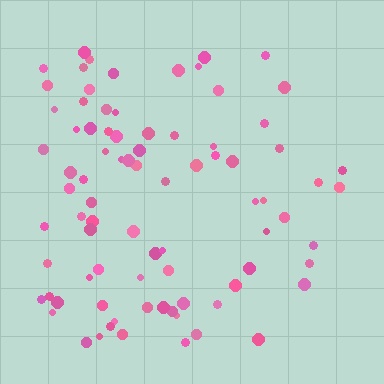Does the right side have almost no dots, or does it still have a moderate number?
Still a moderate number, just noticeably fewer than the left.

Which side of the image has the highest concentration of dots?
The left.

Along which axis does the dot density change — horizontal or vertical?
Horizontal.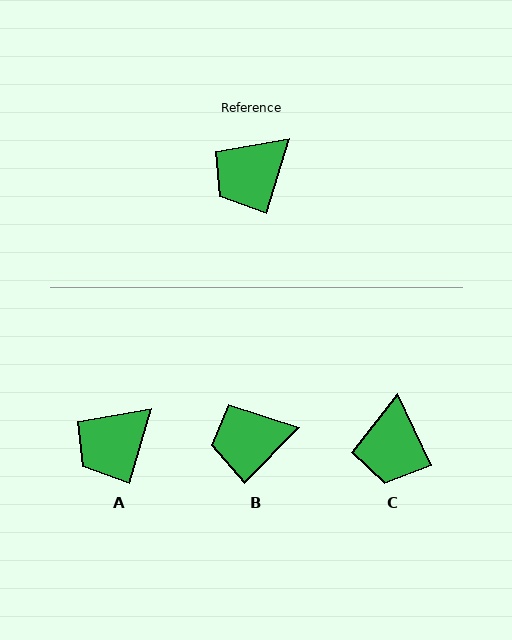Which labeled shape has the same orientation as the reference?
A.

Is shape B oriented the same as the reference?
No, it is off by about 28 degrees.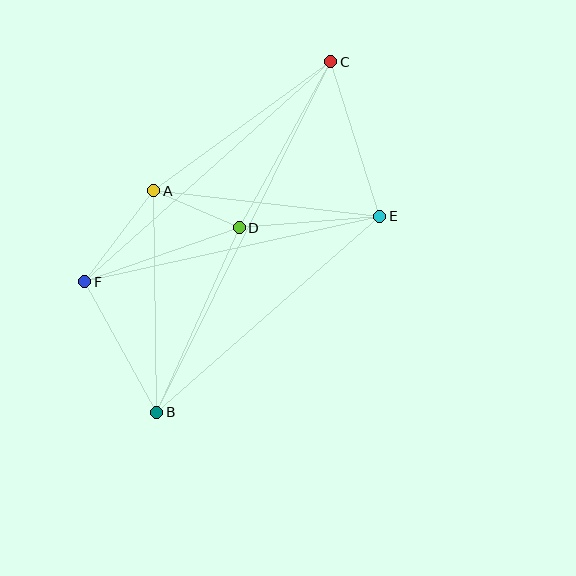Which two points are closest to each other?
Points A and D are closest to each other.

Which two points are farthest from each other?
Points B and C are farthest from each other.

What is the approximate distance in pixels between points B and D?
The distance between B and D is approximately 202 pixels.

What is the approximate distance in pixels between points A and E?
The distance between A and E is approximately 228 pixels.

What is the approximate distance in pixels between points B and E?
The distance between B and E is approximately 297 pixels.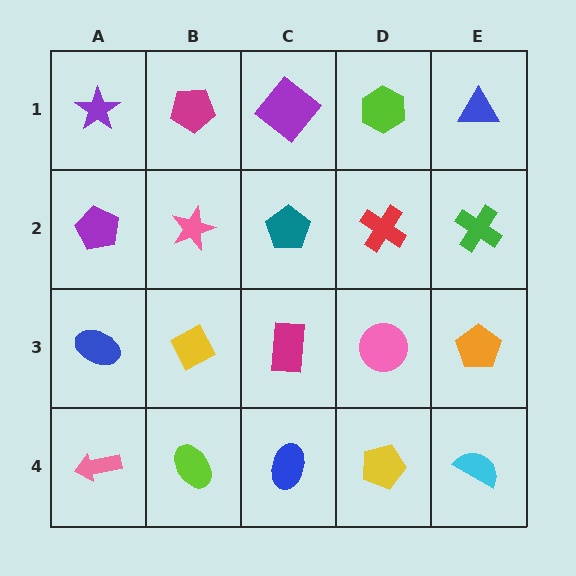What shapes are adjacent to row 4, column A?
A blue ellipse (row 3, column A), a lime ellipse (row 4, column B).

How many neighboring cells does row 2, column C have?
4.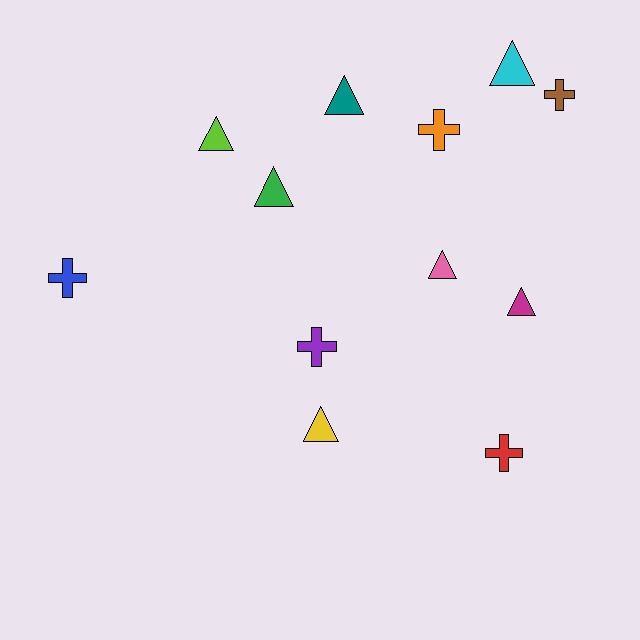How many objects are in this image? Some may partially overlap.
There are 12 objects.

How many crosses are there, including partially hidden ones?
There are 5 crosses.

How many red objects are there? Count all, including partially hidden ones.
There is 1 red object.